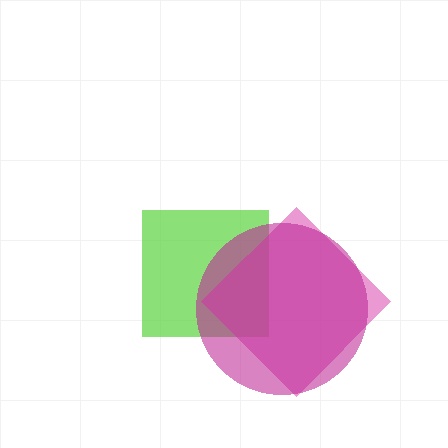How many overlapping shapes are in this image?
There are 3 overlapping shapes in the image.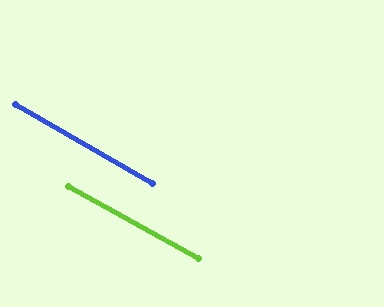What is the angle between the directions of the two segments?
Approximately 1 degree.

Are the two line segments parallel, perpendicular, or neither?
Parallel — their directions differ by only 0.9°.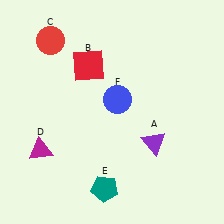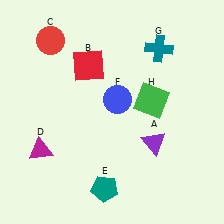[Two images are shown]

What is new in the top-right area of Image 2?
A green square (H) was added in the top-right area of Image 2.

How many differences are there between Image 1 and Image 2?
There are 2 differences between the two images.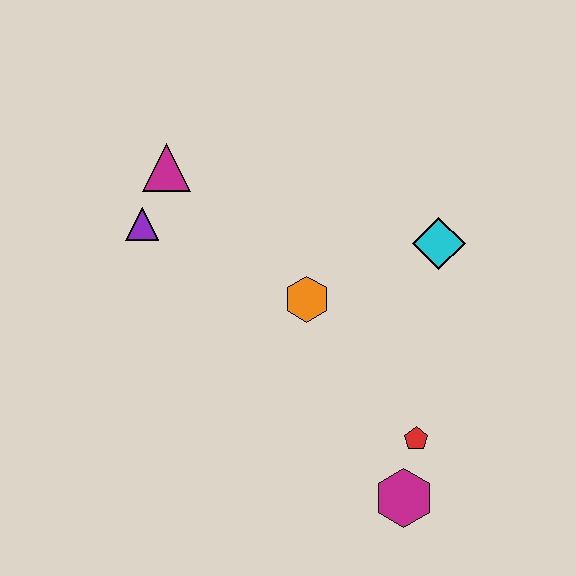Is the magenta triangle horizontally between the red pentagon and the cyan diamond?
No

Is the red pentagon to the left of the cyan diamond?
Yes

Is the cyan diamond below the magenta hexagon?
No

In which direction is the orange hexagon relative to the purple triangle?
The orange hexagon is to the right of the purple triangle.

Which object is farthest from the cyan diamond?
The purple triangle is farthest from the cyan diamond.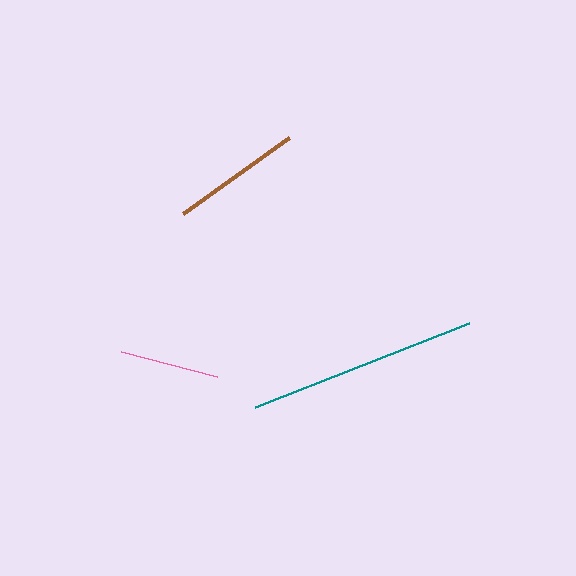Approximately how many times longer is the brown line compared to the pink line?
The brown line is approximately 1.3 times the length of the pink line.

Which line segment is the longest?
The teal line is the longest at approximately 229 pixels.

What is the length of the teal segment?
The teal segment is approximately 229 pixels long.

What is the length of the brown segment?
The brown segment is approximately 130 pixels long.